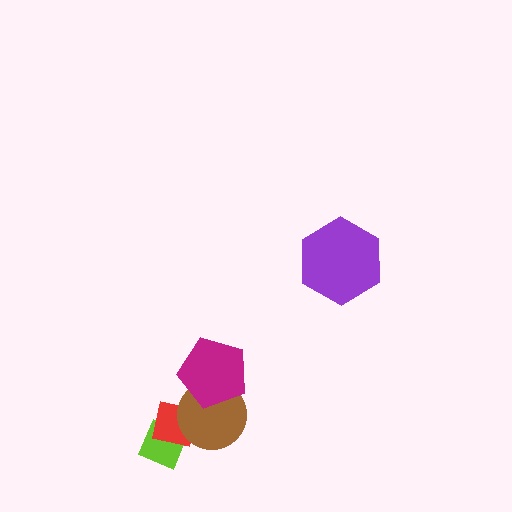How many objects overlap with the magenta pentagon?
1 object overlaps with the magenta pentagon.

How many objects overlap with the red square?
2 objects overlap with the red square.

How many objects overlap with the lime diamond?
1 object overlaps with the lime diamond.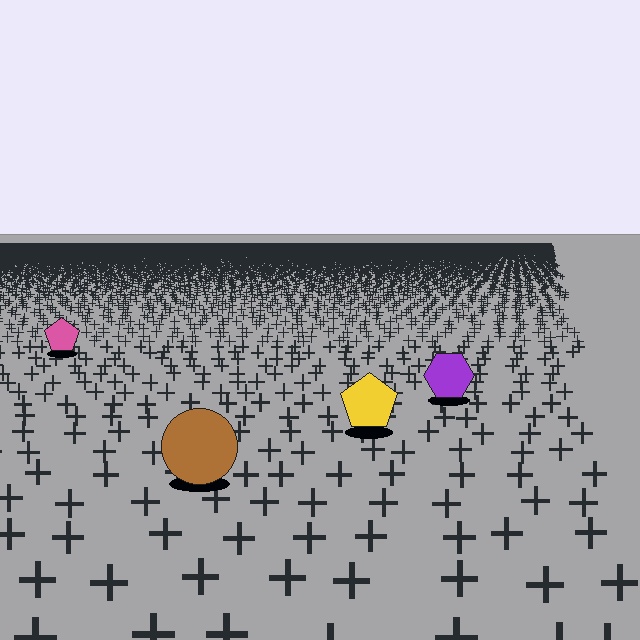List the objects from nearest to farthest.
From nearest to farthest: the brown circle, the yellow pentagon, the purple hexagon, the pink pentagon.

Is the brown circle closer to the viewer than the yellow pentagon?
Yes. The brown circle is closer — you can tell from the texture gradient: the ground texture is coarser near it.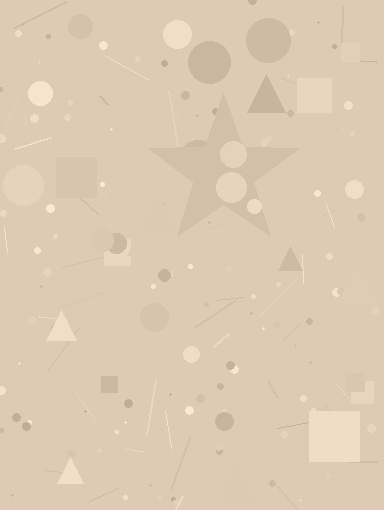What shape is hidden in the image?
A star is hidden in the image.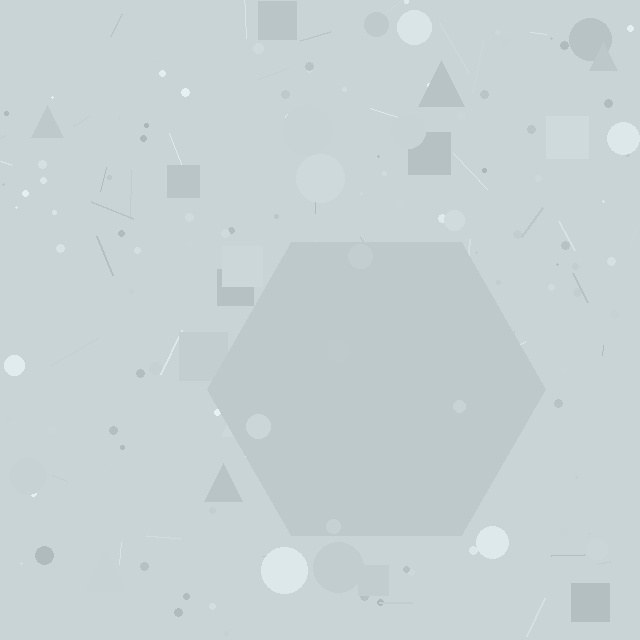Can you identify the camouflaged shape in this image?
The camouflaged shape is a hexagon.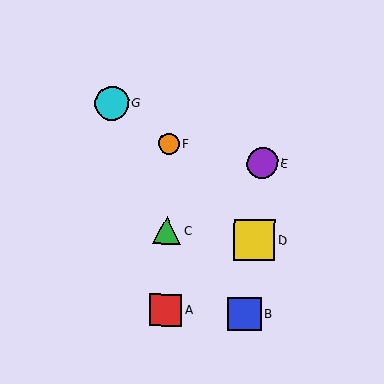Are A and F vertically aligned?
Yes, both are at x≈166.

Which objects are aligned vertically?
Objects A, C, F are aligned vertically.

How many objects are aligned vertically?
3 objects (A, C, F) are aligned vertically.